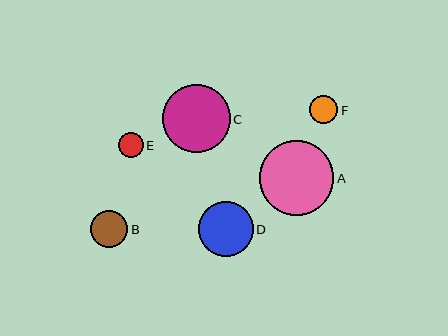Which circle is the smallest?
Circle E is the smallest with a size of approximately 25 pixels.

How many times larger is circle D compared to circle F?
Circle D is approximately 2.0 times the size of circle F.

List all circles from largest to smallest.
From largest to smallest: A, C, D, B, F, E.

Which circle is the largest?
Circle A is the largest with a size of approximately 75 pixels.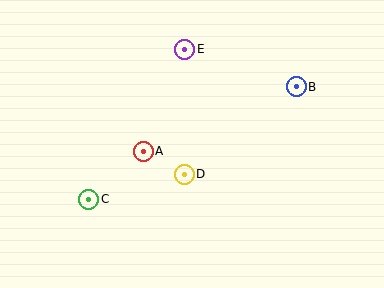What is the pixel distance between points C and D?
The distance between C and D is 99 pixels.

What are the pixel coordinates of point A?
Point A is at (143, 151).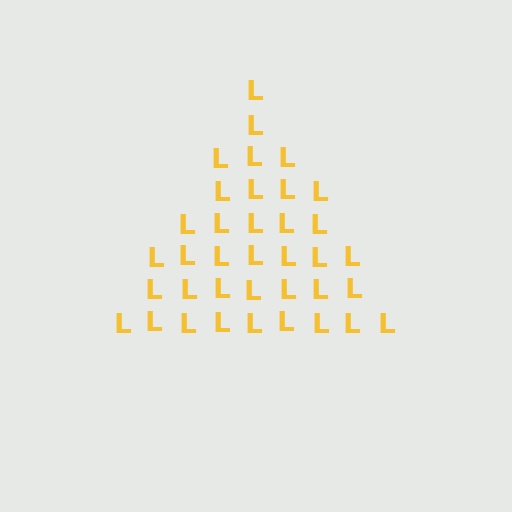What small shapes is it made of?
It is made of small letter L's.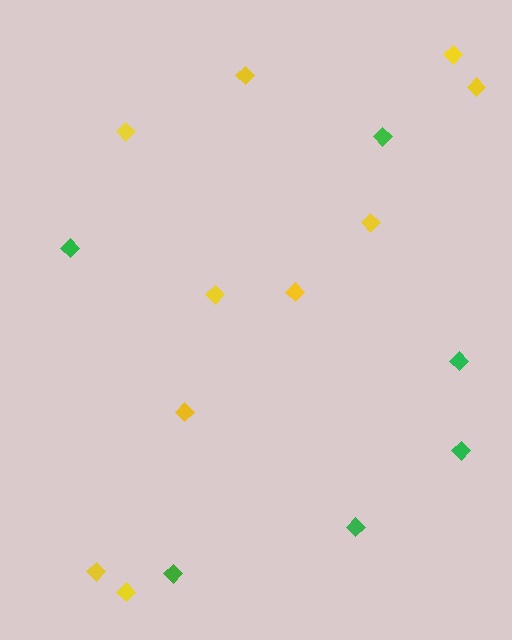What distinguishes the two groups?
There are 2 groups: one group of green diamonds (6) and one group of yellow diamonds (10).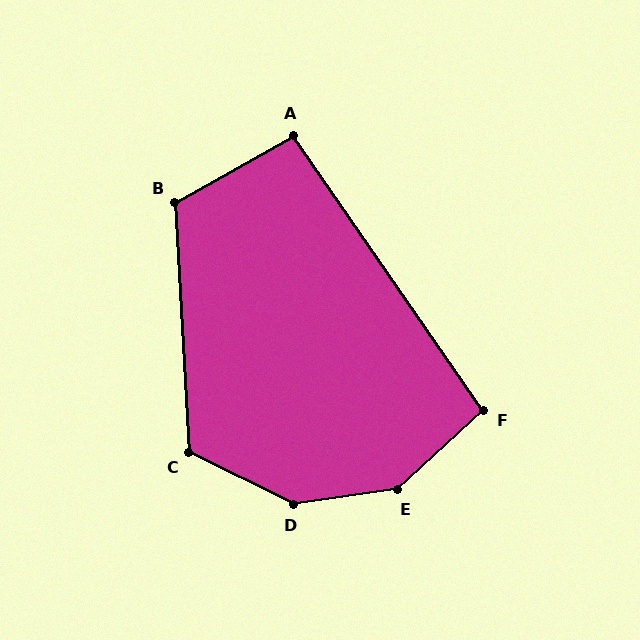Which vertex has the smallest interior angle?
A, at approximately 95 degrees.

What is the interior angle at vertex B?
Approximately 116 degrees (obtuse).